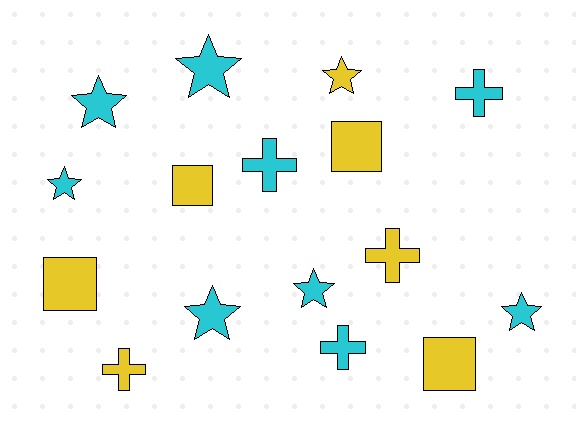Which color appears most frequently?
Cyan, with 9 objects.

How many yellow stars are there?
There is 1 yellow star.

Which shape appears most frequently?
Star, with 7 objects.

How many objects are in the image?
There are 16 objects.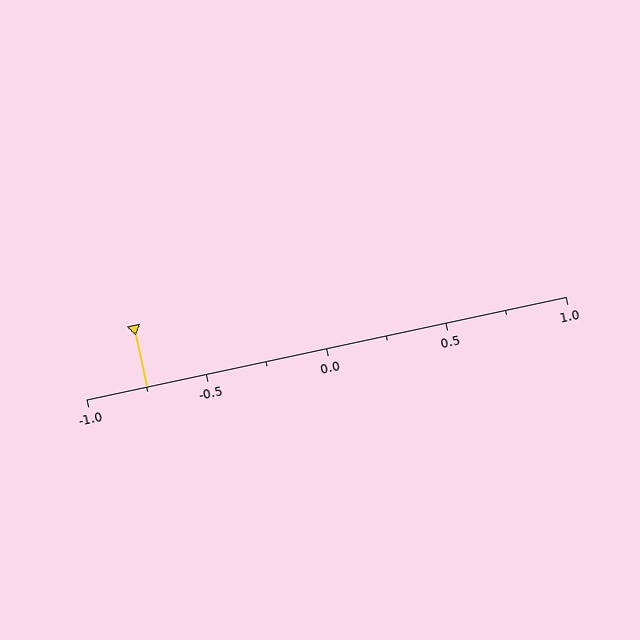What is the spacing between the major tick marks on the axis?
The major ticks are spaced 0.5 apart.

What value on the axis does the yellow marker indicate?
The marker indicates approximately -0.75.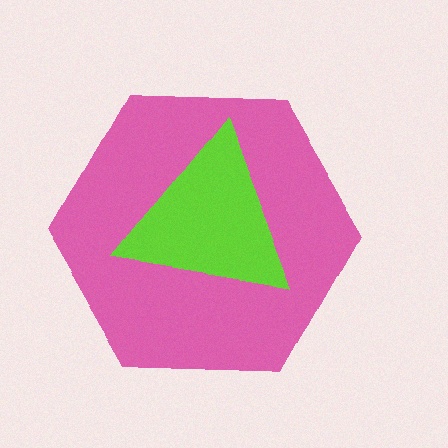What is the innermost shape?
The lime triangle.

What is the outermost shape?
The pink hexagon.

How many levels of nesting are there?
2.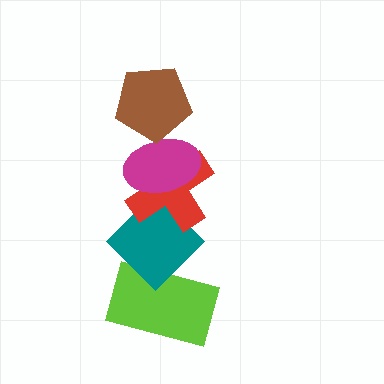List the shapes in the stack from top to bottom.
From top to bottom: the brown pentagon, the magenta ellipse, the red cross, the teal diamond, the lime rectangle.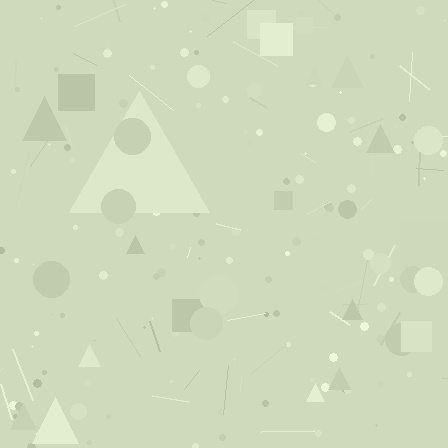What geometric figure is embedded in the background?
A triangle is embedded in the background.